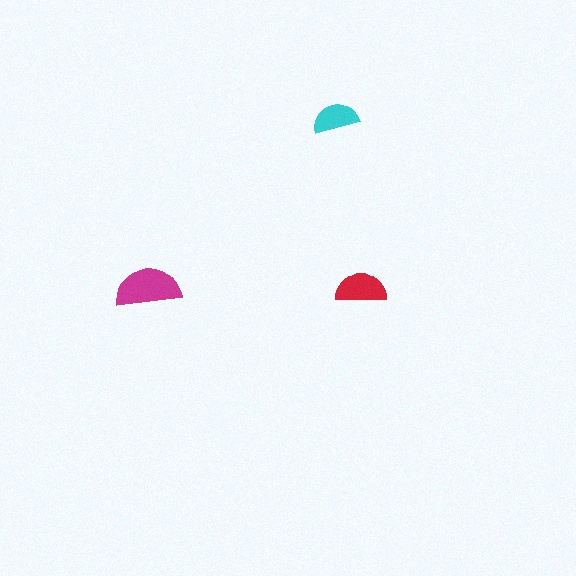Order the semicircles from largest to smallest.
the magenta one, the red one, the cyan one.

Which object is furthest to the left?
The magenta semicircle is leftmost.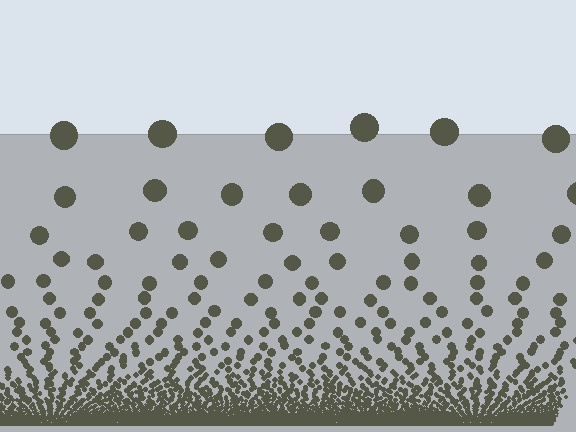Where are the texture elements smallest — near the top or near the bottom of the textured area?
Near the bottom.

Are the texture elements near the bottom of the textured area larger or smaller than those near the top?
Smaller. The gradient is inverted — elements near the bottom are smaller and denser.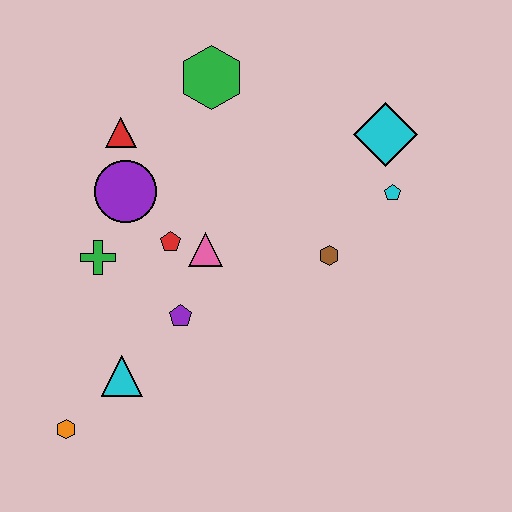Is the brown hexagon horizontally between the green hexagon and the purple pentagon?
No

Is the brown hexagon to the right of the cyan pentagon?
No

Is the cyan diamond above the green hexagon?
No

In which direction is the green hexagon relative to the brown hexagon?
The green hexagon is above the brown hexagon.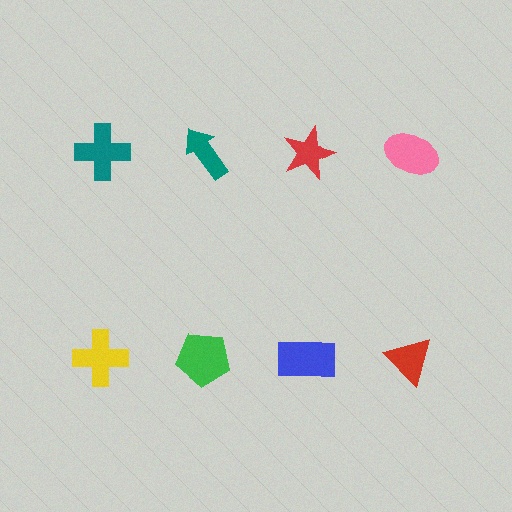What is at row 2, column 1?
A yellow cross.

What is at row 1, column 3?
A red star.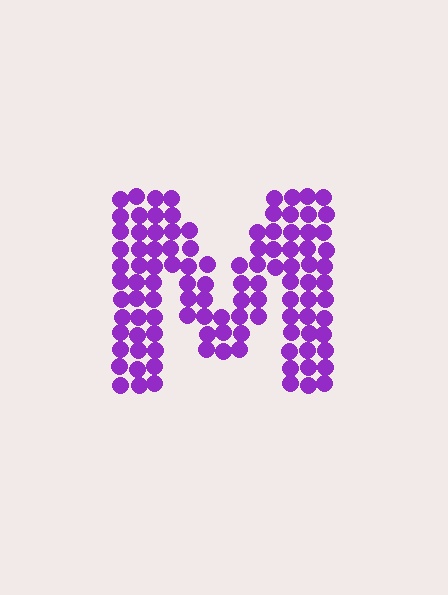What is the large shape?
The large shape is the letter M.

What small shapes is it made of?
It is made of small circles.